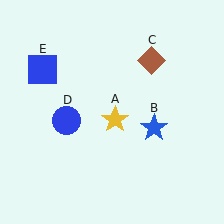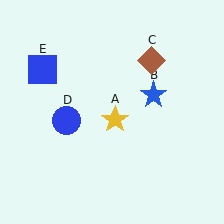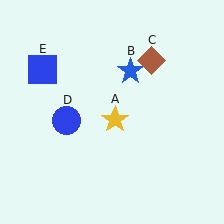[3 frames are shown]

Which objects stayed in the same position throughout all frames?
Yellow star (object A) and brown diamond (object C) and blue circle (object D) and blue square (object E) remained stationary.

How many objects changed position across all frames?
1 object changed position: blue star (object B).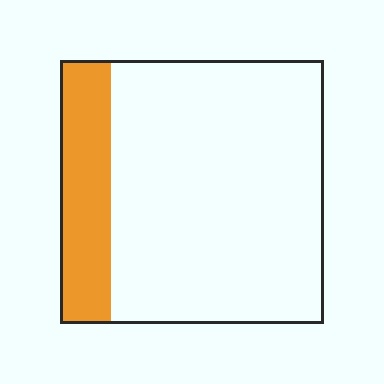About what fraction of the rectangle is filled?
About one fifth (1/5).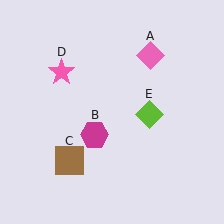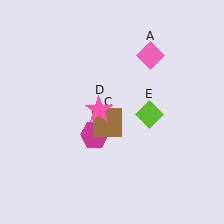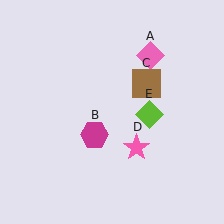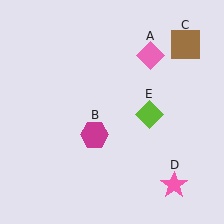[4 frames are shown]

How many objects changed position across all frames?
2 objects changed position: brown square (object C), pink star (object D).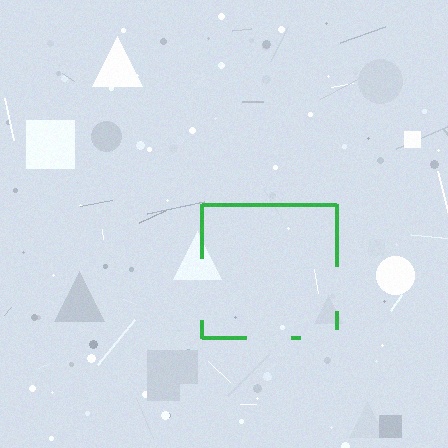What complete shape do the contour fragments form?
The contour fragments form a square.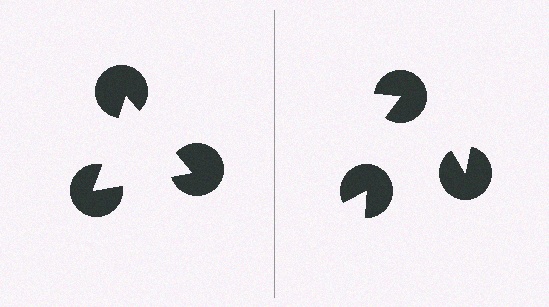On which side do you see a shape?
An illusory triangle appears on the left side. On the right side the wedge cuts are rotated, so no coherent shape forms.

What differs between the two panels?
The pac-man discs are positioned identically on both sides; only the wedge orientations differ. On the left they align to a triangle; on the right they are misaligned.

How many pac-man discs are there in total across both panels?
6 — 3 on each side.